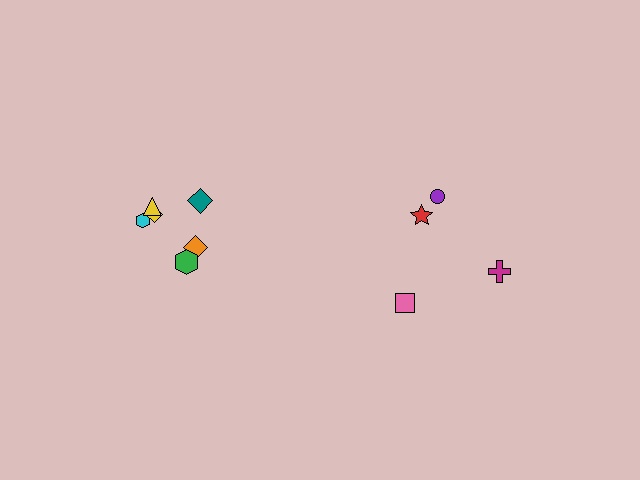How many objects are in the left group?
There are 6 objects.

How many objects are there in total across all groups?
There are 10 objects.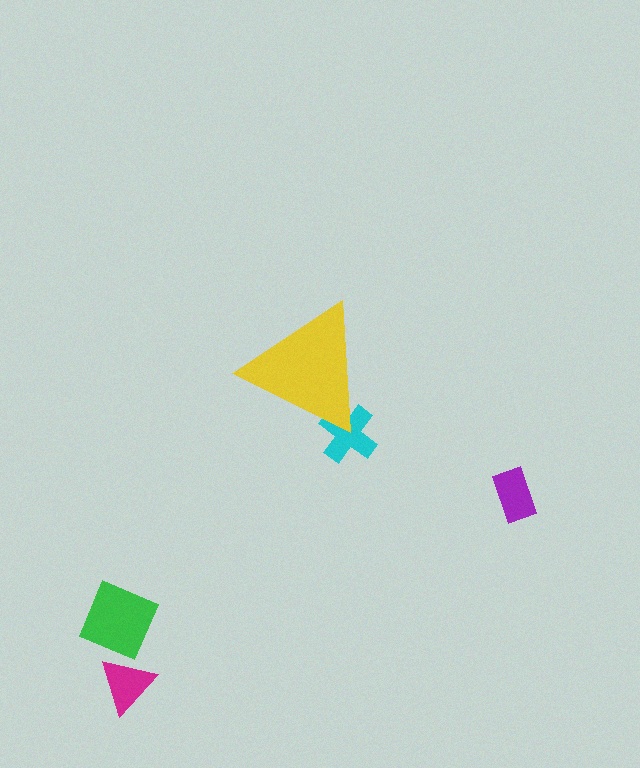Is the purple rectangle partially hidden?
No, the purple rectangle is fully visible.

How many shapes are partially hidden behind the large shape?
1 shape is partially hidden.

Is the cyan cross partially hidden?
Yes, the cyan cross is partially hidden behind the yellow triangle.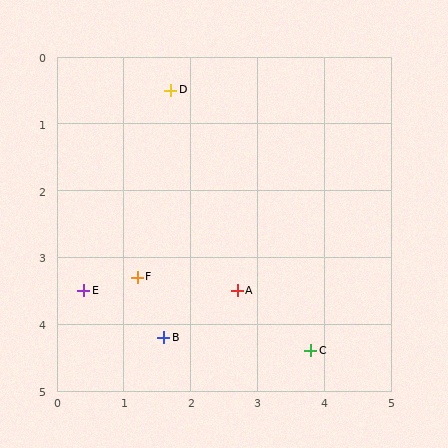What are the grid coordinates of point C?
Point C is at approximately (3.8, 4.4).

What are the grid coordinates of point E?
Point E is at approximately (0.4, 3.5).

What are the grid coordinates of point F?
Point F is at approximately (1.2, 3.3).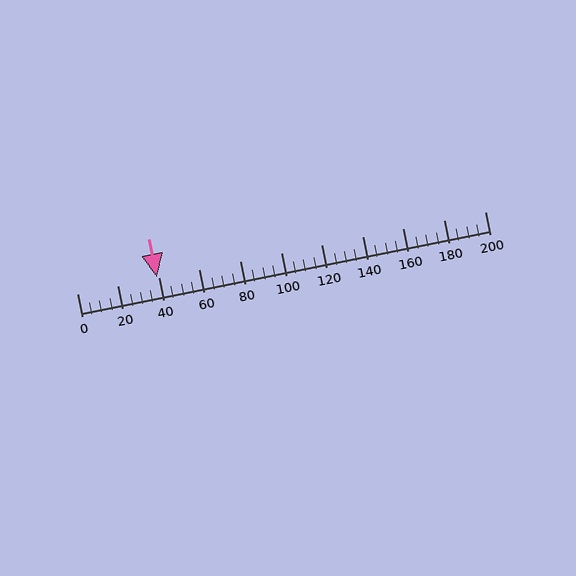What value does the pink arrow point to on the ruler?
The pink arrow points to approximately 39.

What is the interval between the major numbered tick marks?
The major tick marks are spaced 20 units apart.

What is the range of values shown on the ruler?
The ruler shows values from 0 to 200.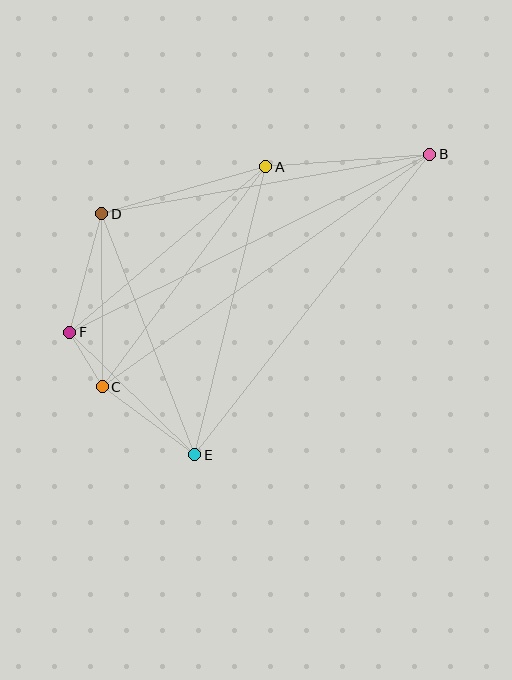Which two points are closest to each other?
Points C and F are closest to each other.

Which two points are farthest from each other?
Points B and C are farthest from each other.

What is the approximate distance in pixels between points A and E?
The distance between A and E is approximately 297 pixels.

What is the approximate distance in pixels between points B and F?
The distance between B and F is approximately 402 pixels.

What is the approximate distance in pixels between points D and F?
The distance between D and F is approximately 123 pixels.